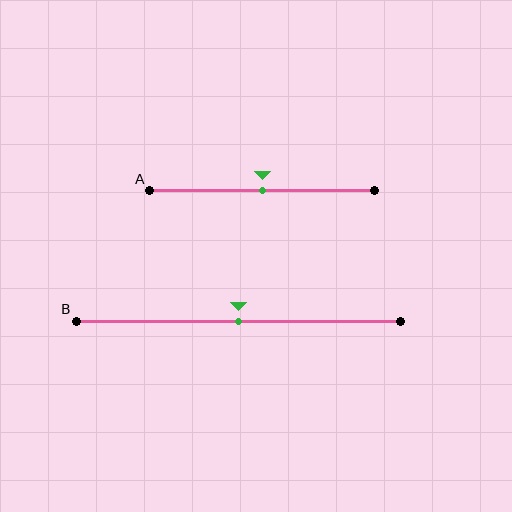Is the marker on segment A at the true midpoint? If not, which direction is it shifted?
Yes, the marker on segment A is at the true midpoint.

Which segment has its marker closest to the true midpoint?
Segment A has its marker closest to the true midpoint.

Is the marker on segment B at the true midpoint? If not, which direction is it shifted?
Yes, the marker on segment B is at the true midpoint.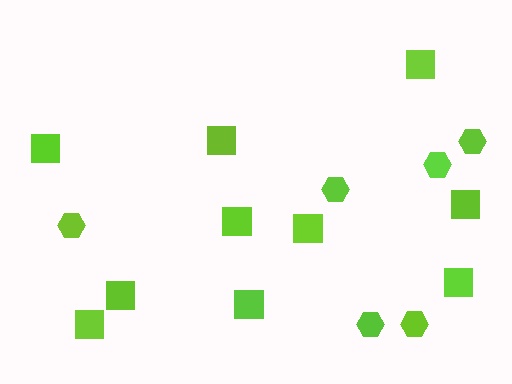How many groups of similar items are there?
There are 2 groups: one group of squares (10) and one group of hexagons (6).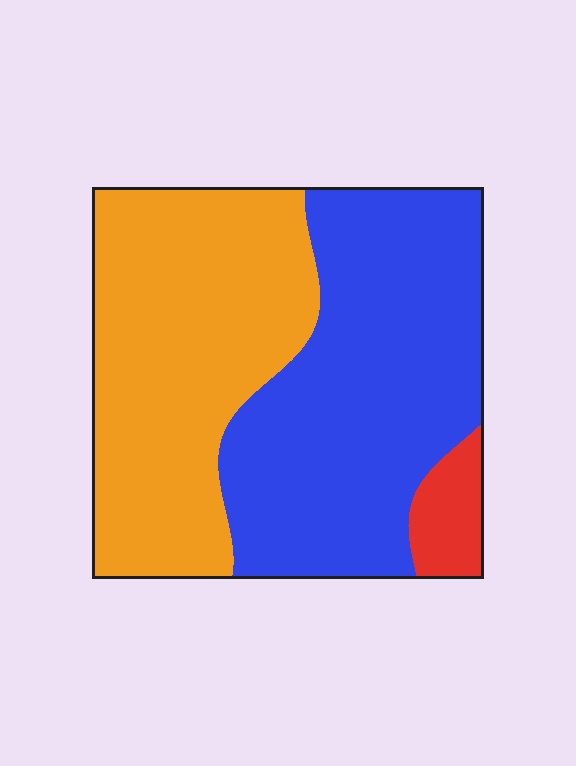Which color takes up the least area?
Red, at roughly 5%.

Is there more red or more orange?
Orange.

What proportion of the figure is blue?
Blue takes up about one half (1/2) of the figure.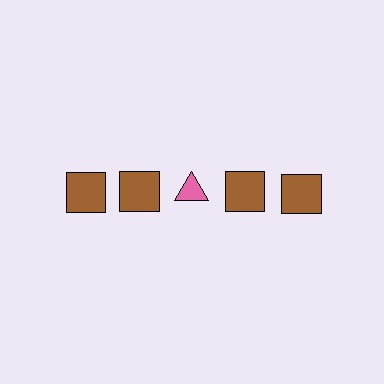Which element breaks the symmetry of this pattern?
The pink triangle in the top row, center column breaks the symmetry. All other shapes are brown squares.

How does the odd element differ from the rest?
It differs in both color (pink instead of brown) and shape (triangle instead of square).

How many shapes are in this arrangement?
There are 5 shapes arranged in a grid pattern.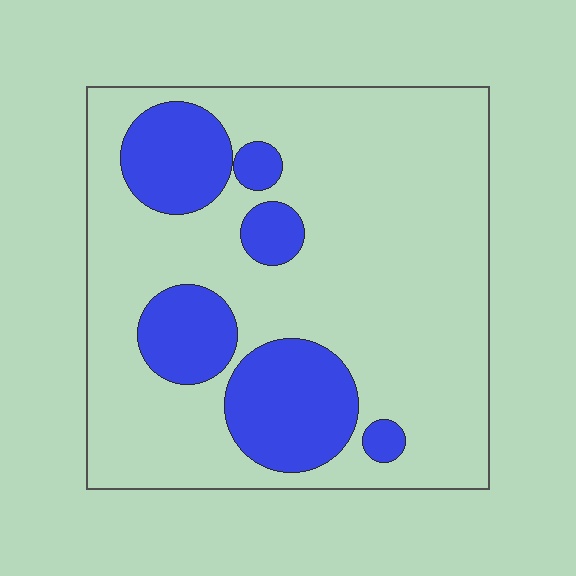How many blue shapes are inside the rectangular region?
6.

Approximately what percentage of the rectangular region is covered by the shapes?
Approximately 25%.